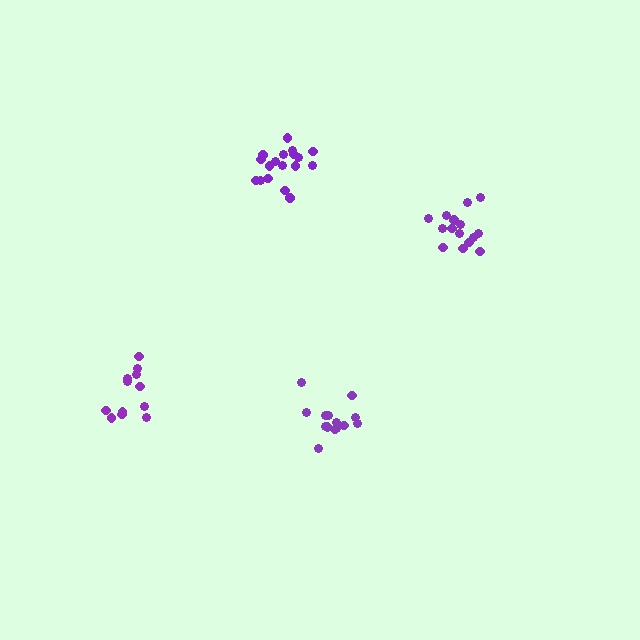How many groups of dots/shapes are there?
There are 4 groups.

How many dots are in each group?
Group 1: 18 dots, Group 2: 15 dots, Group 3: 14 dots, Group 4: 12 dots (59 total).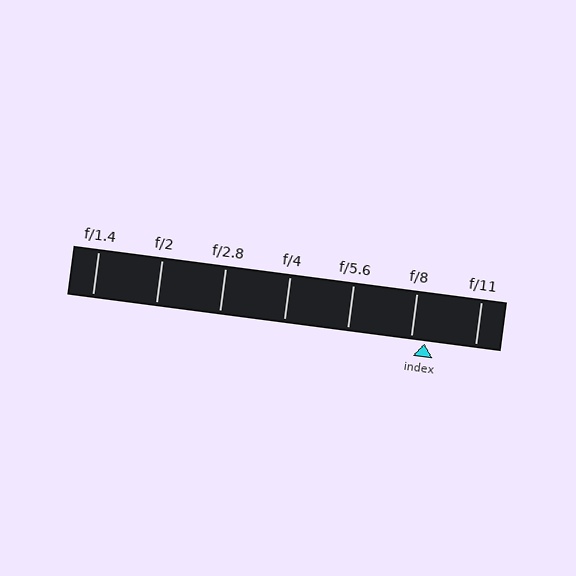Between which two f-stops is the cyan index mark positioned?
The index mark is between f/8 and f/11.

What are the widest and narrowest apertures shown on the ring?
The widest aperture shown is f/1.4 and the narrowest is f/11.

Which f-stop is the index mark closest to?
The index mark is closest to f/8.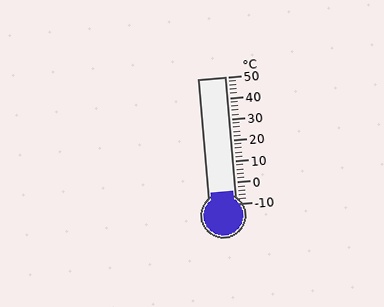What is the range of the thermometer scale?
The thermometer scale ranges from -10°C to 50°C.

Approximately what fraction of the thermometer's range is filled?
The thermometer is filled to approximately 10% of its range.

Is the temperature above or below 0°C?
The temperature is below 0°C.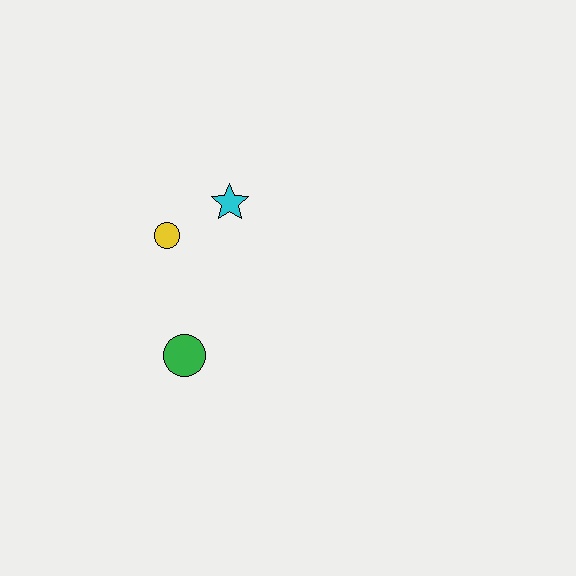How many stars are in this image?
There is 1 star.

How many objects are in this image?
There are 3 objects.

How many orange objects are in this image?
There are no orange objects.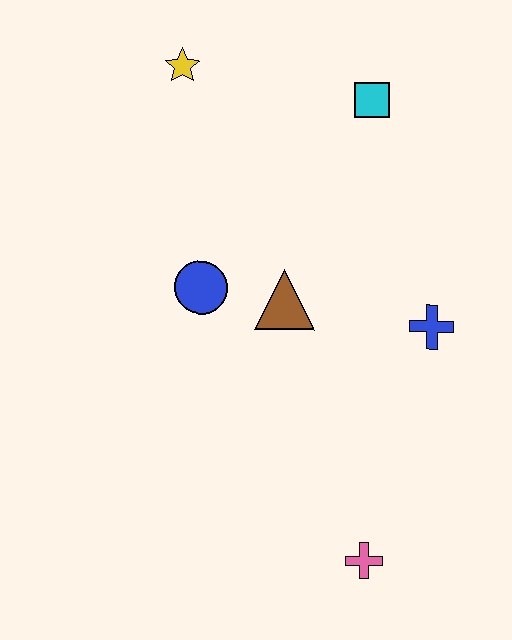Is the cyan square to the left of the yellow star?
No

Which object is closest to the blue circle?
The brown triangle is closest to the blue circle.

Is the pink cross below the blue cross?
Yes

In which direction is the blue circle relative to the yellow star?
The blue circle is below the yellow star.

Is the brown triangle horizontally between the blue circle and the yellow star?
No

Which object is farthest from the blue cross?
The yellow star is farthest from the blue cross.